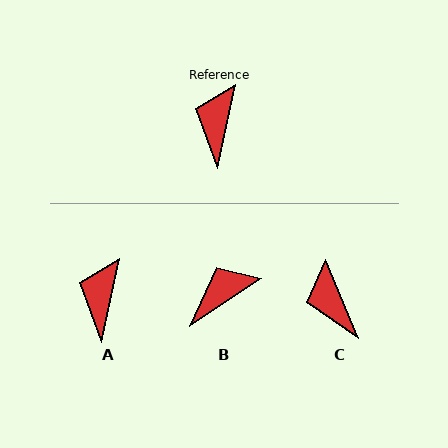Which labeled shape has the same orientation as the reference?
A.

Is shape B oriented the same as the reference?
No, it is off by about 44 degrees.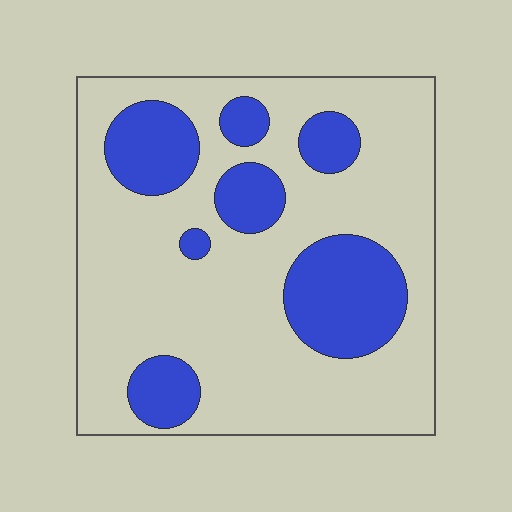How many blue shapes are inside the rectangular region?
7.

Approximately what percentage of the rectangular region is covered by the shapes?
Approximately 25%.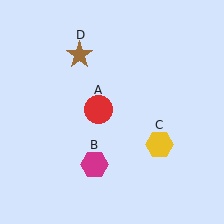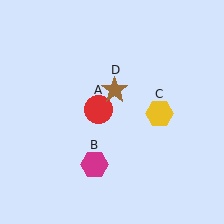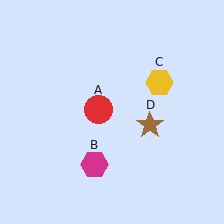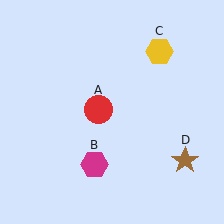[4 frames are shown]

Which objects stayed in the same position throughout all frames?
Red circle (object A) and magenta hexagon (object B) remained stationary.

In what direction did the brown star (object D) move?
The brown star (object D) moved down and to the right.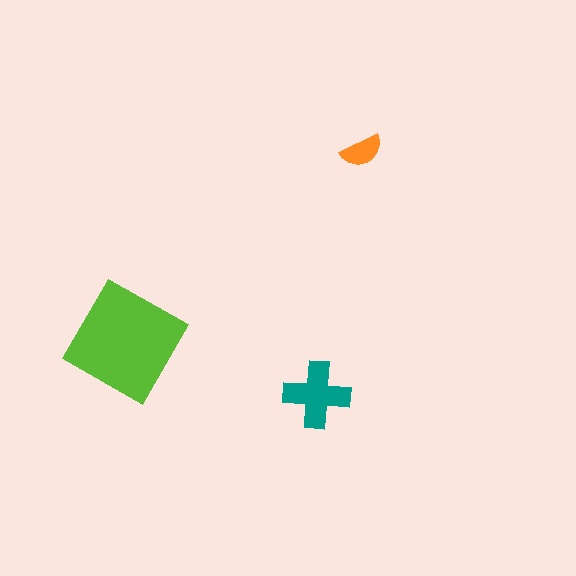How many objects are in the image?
There are 3 objects in the image.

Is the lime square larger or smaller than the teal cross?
Larger.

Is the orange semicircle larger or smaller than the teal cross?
Smaller.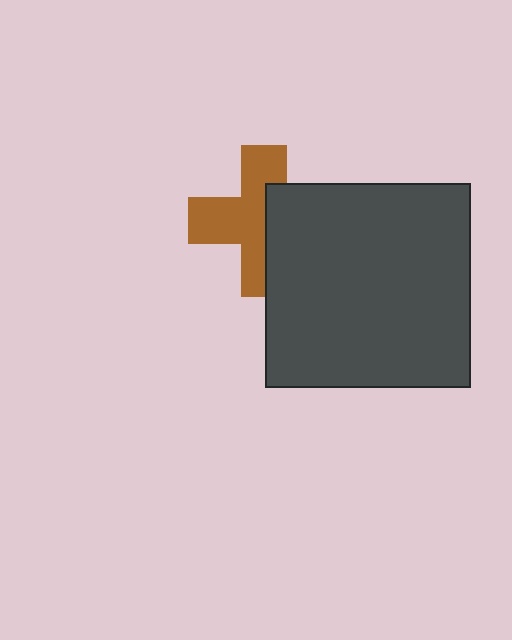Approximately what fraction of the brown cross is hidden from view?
Roughly 41% of the brown cross is hidden behind the dark gray square.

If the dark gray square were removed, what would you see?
You would see the complete brown cross.